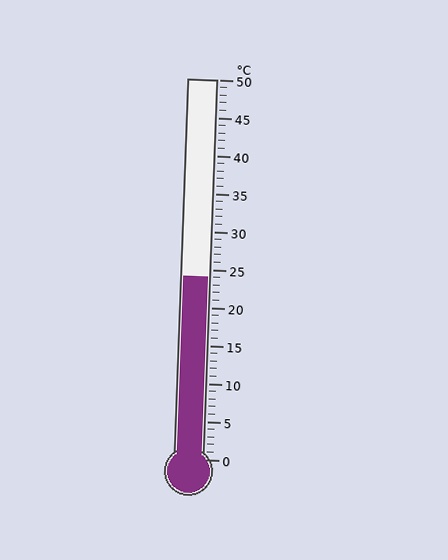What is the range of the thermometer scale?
The thermometer scale ranges from 0°C to 50°C.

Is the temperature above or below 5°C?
The temperature is above 5°C.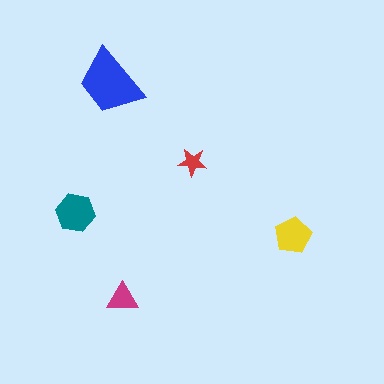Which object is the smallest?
The red star.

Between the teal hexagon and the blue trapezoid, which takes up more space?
The blue trapezoid.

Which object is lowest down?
The magenta triangle is bottommost.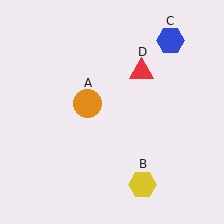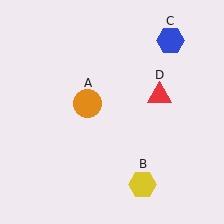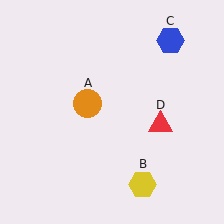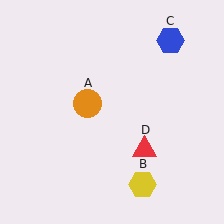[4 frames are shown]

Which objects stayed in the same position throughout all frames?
Orange circle (object A) and yellow hexagon (object B) and blue hexagon (object C) remained stationary.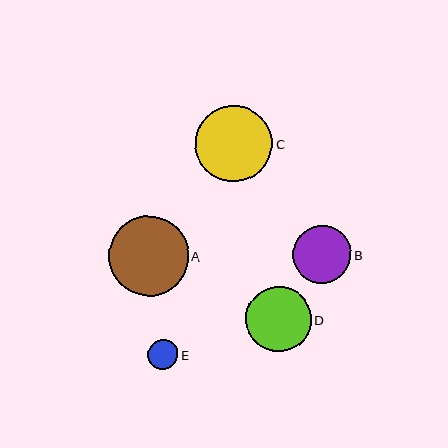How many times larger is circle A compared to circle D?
Circle A is approximately 1.2 times the size of circle D.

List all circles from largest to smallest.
From largest to smallest: A, C, D, B, E.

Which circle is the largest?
Circle A is the largest with a size of approximately 79 pixels.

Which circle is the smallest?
Circle E is the smallest with a size of approximately 31 pixels.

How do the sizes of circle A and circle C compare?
Circle A and circle C are approximately the same size.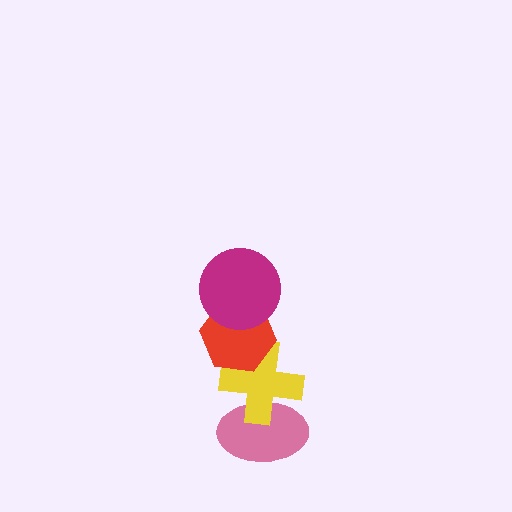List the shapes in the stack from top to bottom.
From top to bottom: the magenta circle, the red hexagon, the yellow cross, the pink ellipse.